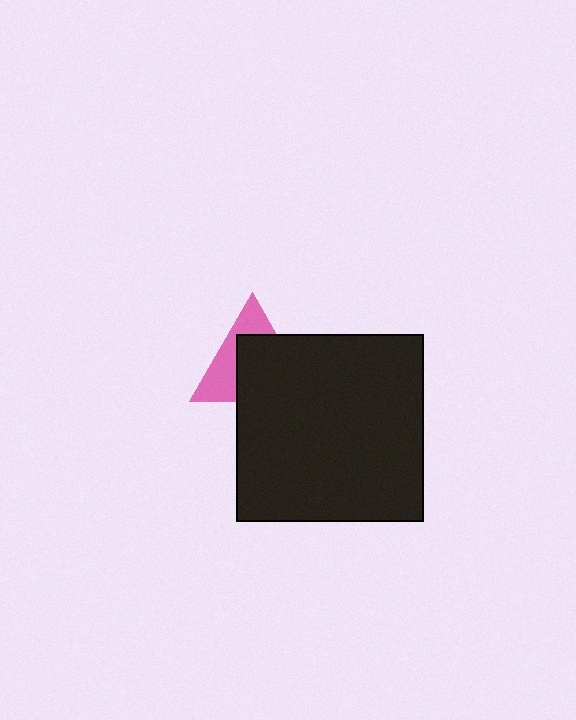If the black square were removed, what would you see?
You would see the complete pink triangle.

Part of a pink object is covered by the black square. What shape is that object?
It is a triangle.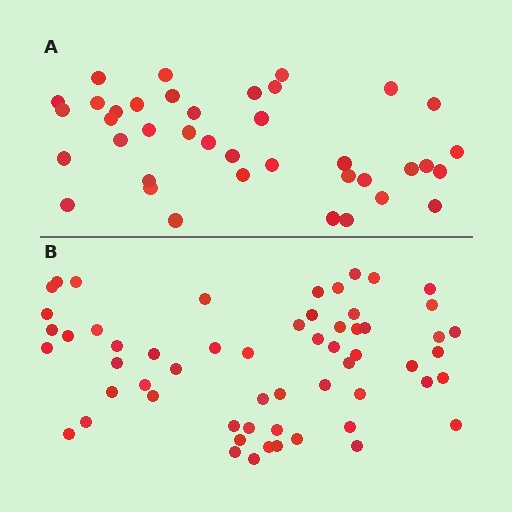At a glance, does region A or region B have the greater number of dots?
Region B (the bottom region) has more dots.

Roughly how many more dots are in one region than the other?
Region B has approximately 20 more dots than region A.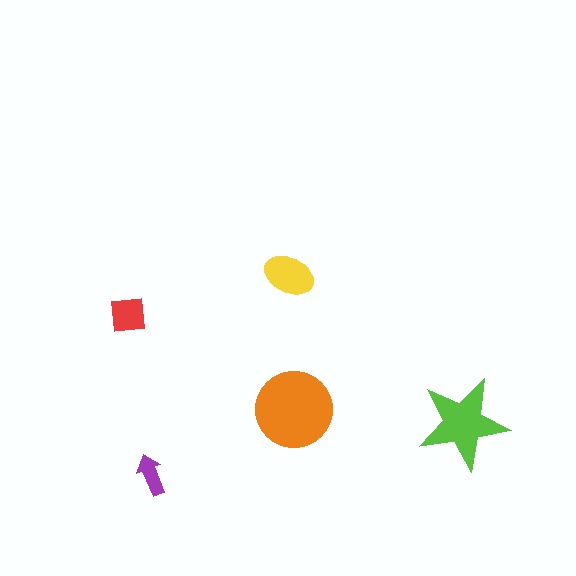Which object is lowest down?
The purple arrow is bottommost.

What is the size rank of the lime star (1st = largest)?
2nd.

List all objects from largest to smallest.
The orange circle, the lime star, the yellow ellipse, the red square, the purple arrow.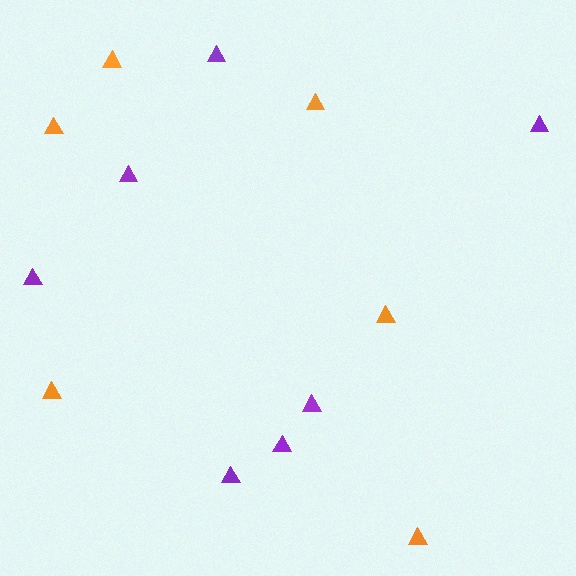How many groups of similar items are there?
There are 2 groups: one group of purple triangles (7) and one group of orange triangles (6).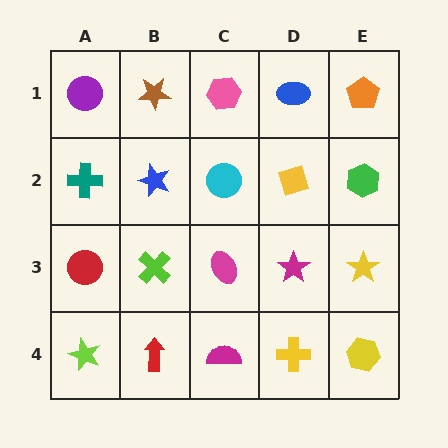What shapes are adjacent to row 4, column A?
A red circle (row 3, column A), a red arrow (row 4, column B).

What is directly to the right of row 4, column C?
A yellow cross.